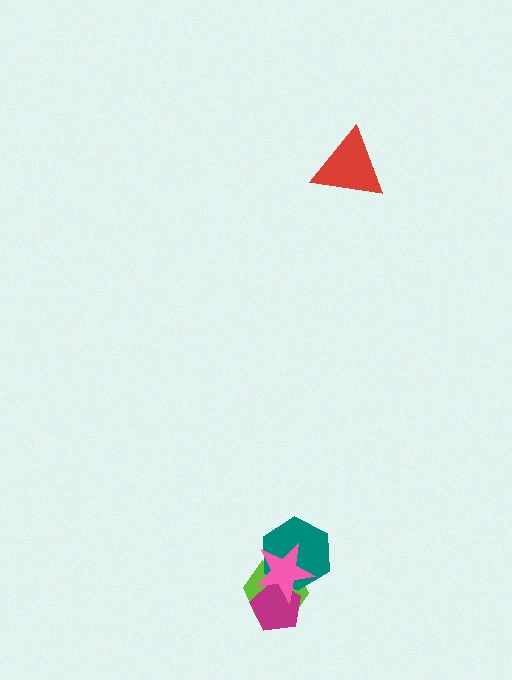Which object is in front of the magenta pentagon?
The pink star is in front of the magenta pentagon.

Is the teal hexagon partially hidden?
Yes, it is partially covered by another shape.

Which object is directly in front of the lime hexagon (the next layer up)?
The teal hexagon is directly in front of the lime hexagon.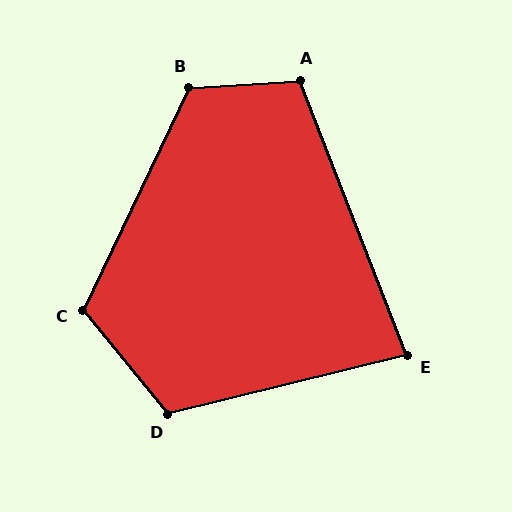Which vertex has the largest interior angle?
B, at approximately 119 degrees.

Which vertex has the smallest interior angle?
E, at approximately 82 degrees.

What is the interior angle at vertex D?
Approximately 115 degrees (obtuse).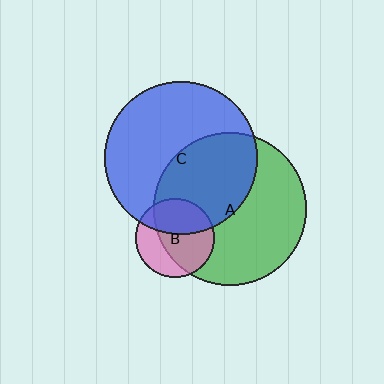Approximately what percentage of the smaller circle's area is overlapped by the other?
Approximately 45%.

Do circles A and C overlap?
Yes.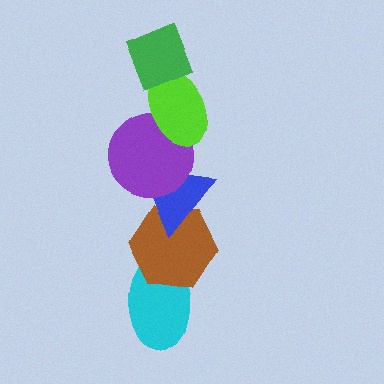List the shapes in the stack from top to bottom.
From top to bottom: the green diamond, the lime ellipse, the purple circle, the blue triangle, the brown hexagon, the cyan ellipse.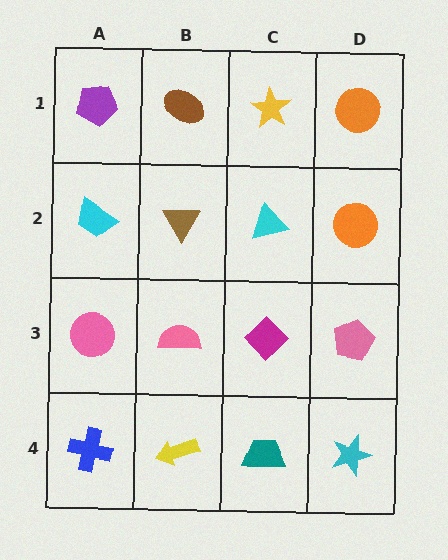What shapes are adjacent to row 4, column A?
A pink circle (row 3, column A), a yellow arrow (row 4, column B).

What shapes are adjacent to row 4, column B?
A pink semicircle (row 3, column B), a blue cross (row 4, column A), a teal trapezoid (row 4, column C).